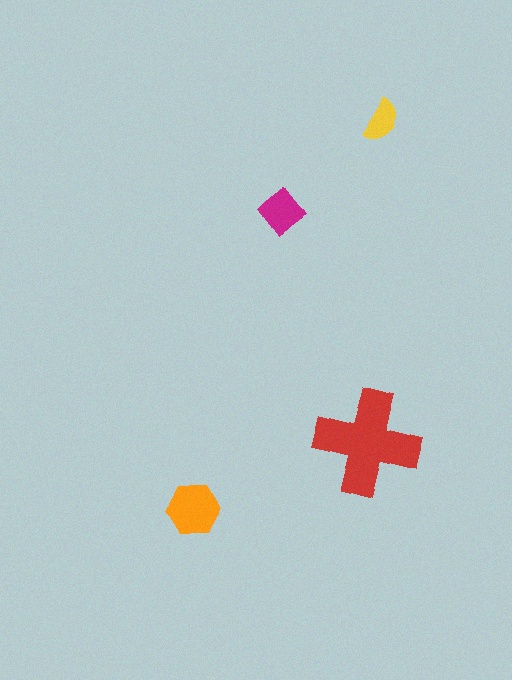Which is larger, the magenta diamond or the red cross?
The red cross.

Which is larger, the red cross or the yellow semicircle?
The red cross.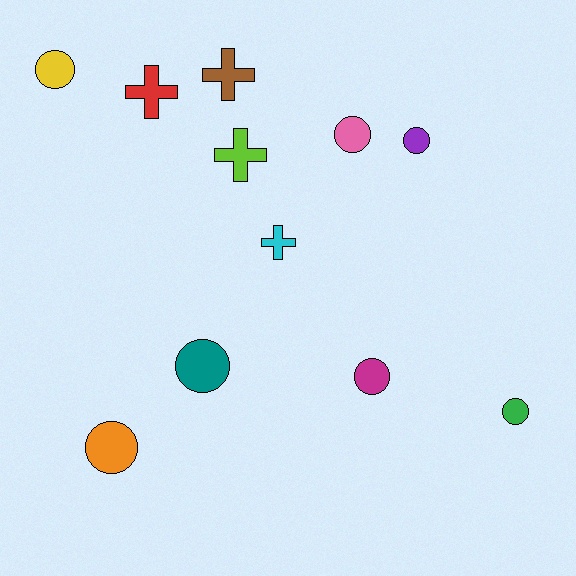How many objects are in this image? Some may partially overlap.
There are 11 objects.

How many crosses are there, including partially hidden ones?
There are 4 crosses.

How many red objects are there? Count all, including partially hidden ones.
There is 1 red object.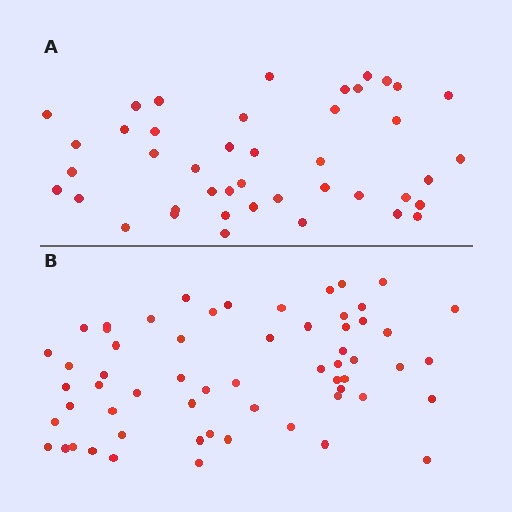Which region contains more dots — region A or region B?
Region B (the bottom region) has more dots.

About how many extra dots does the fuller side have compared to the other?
Region B has approximately 15 more dots than region A.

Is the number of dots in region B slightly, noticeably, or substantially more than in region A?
Region B has noticeably more, but not dramatically so. The ratio is roughly 1.4 to 1.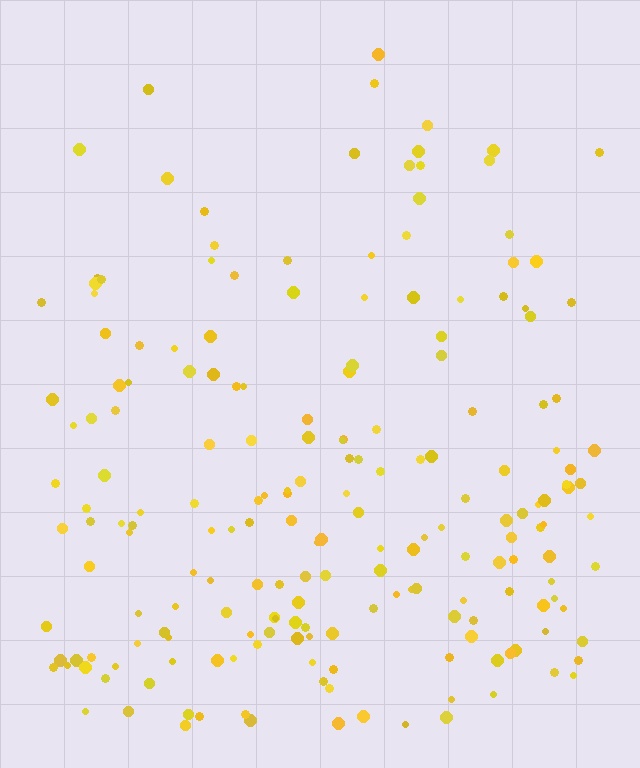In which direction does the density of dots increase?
From top to bottom, with the bottom side densest.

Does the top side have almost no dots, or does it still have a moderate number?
Still a moderate number, just noticeably fewer than the bottom.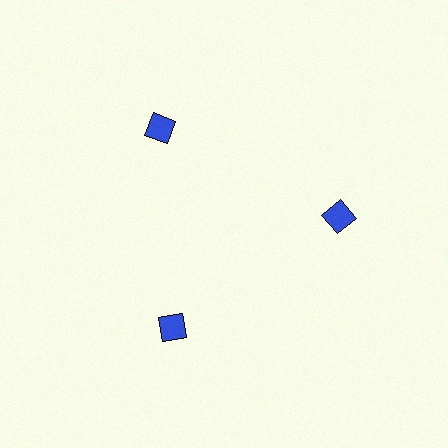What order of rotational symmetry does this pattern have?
This pattern has 3-fold rotational symmetry.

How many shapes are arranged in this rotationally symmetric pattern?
There are 3 shapes, arranged in 3 groups of 1.